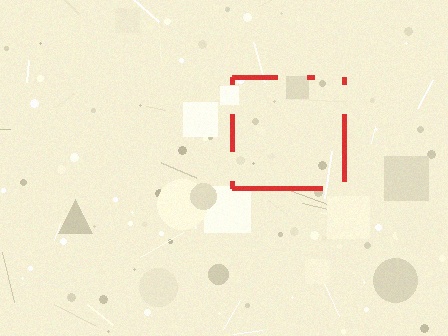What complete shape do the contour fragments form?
The contour fragments form a square.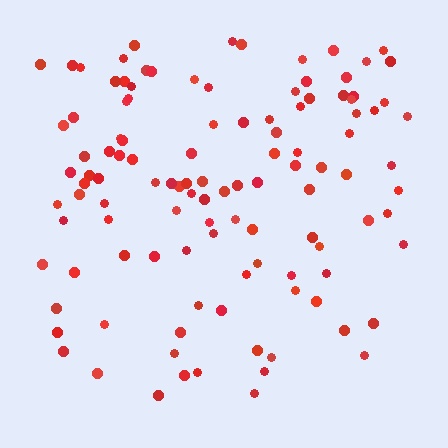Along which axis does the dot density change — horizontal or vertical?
Vertical.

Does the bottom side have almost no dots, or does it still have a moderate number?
Still a moderate number, just noticeably fewer than the top.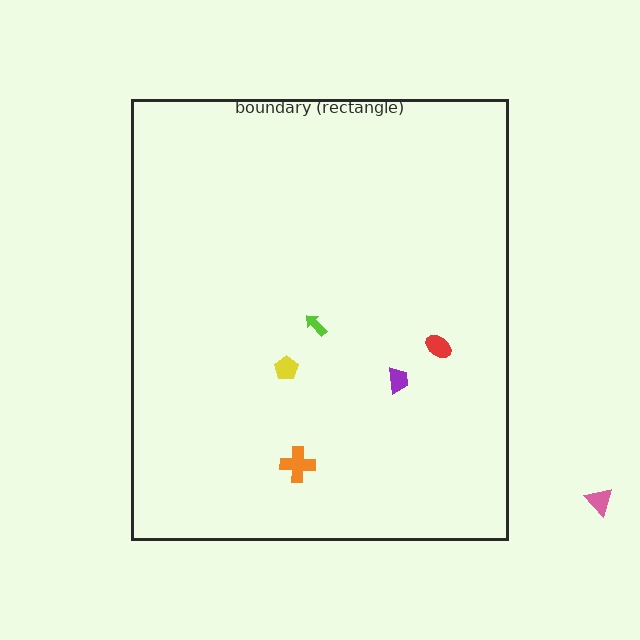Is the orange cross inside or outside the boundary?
Inside.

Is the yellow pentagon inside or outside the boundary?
Inside.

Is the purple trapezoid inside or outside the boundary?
Inside.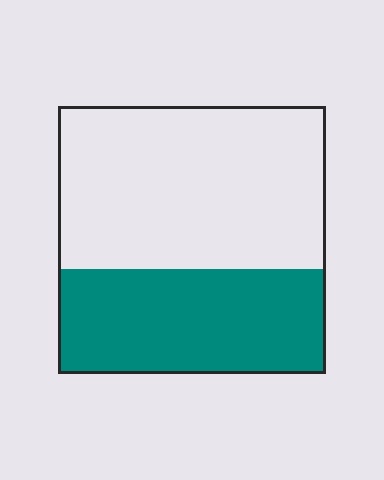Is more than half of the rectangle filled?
No.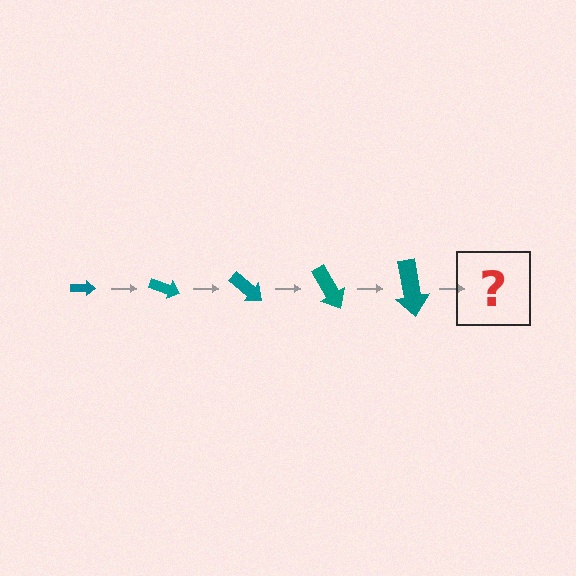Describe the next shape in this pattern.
It should be an arrow, larger than the previous one and rotated 100 degrees from the start.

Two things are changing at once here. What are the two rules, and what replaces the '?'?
The two rules are that the arrow grows larger each step and it rotates 20 degrees each step. The '?' should be an arrow, larger than the previous one and rotated 100 degrees from the start.